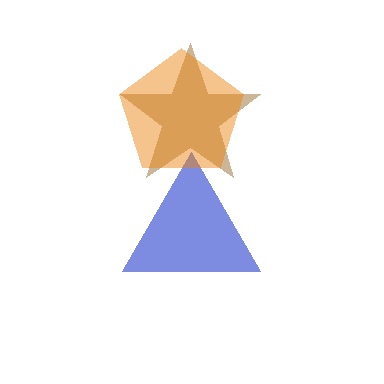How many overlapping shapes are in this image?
There are 3 overlapping shapes in the image.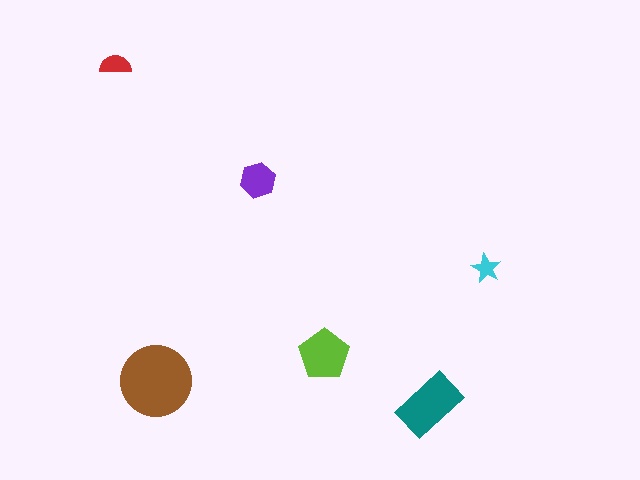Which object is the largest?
The brown circle.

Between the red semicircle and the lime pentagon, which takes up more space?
The lime pentagon.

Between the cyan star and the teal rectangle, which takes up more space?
The teal rectangle.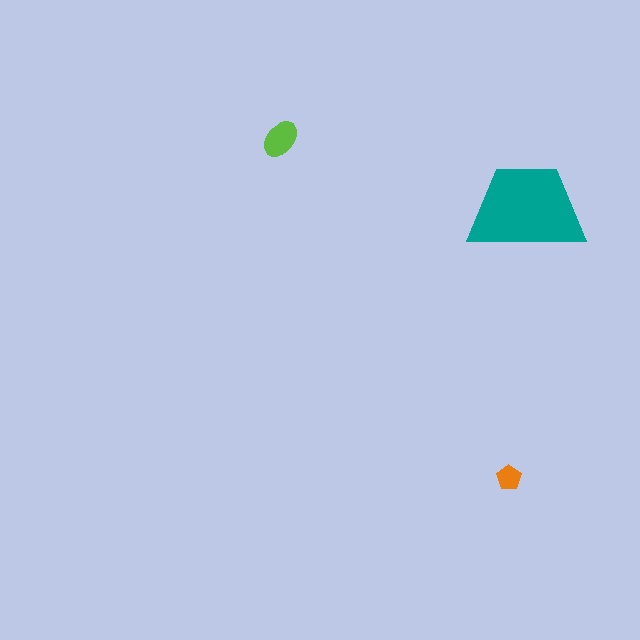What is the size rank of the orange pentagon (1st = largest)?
3rd.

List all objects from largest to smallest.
The teal trapezoid, the lime ellipse, the orange pentagon.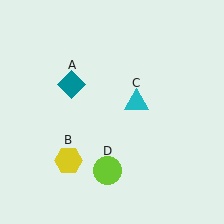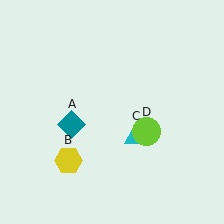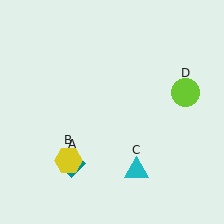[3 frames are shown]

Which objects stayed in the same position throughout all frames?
Yellow hexagon (object B) remained stationary.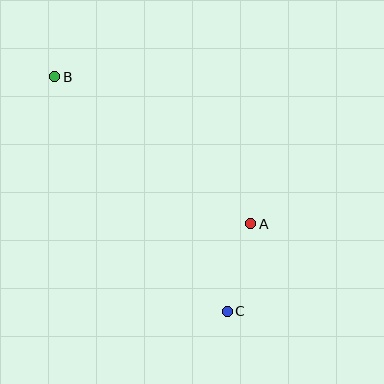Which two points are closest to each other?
Points A and C are closest to each other.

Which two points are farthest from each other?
Points B and C are farthest from each other.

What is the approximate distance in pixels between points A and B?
The distance between A and B is approximately 245 pixels.